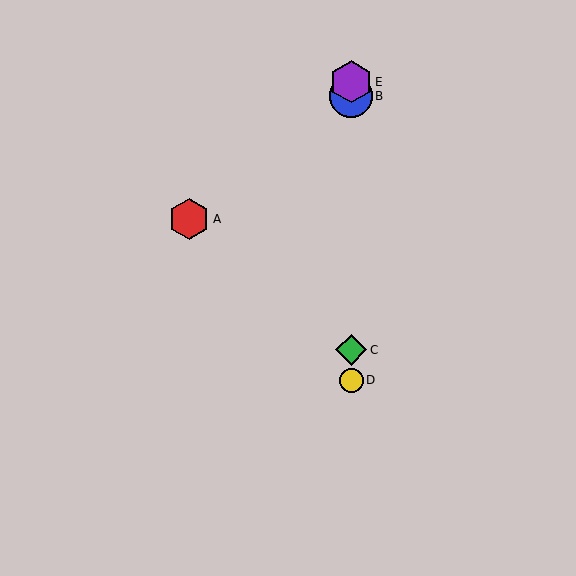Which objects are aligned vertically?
Objects B, C, D, E are aligned vertically.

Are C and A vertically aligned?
No, C is at x≈351 and A is at x≈189.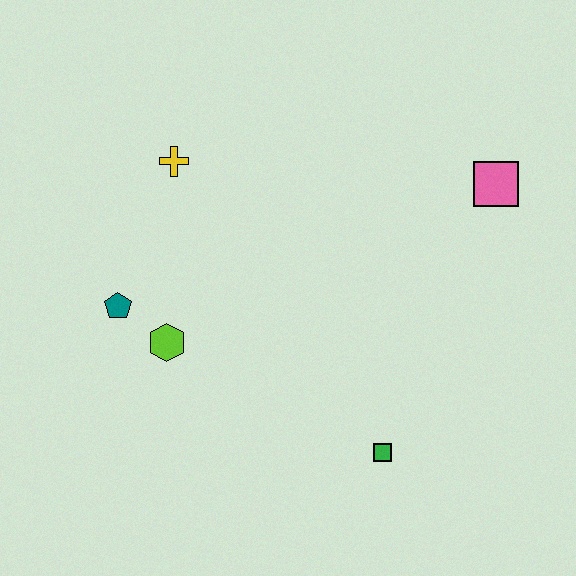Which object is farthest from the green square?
The yellow cross is farthest from the green square.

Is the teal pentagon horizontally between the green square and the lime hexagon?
No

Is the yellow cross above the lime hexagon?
Yes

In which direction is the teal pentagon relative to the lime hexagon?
The teal pentagon is to the left of the lime hexagon.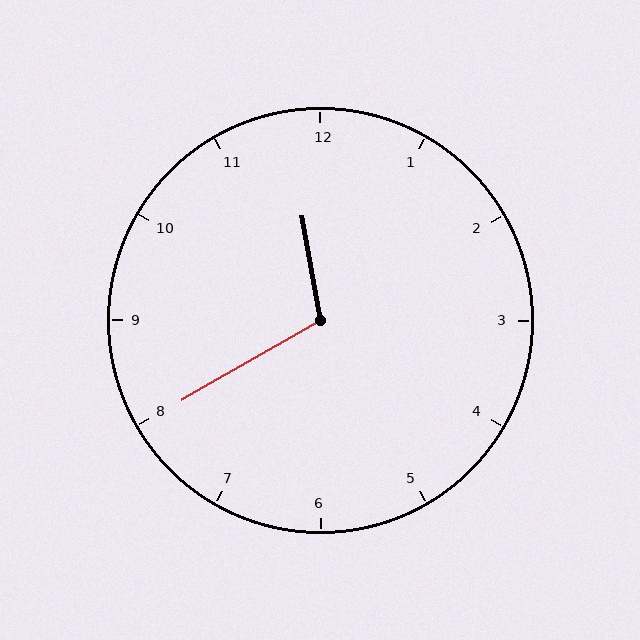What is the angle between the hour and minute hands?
Approximately 110 degrees.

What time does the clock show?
11:40.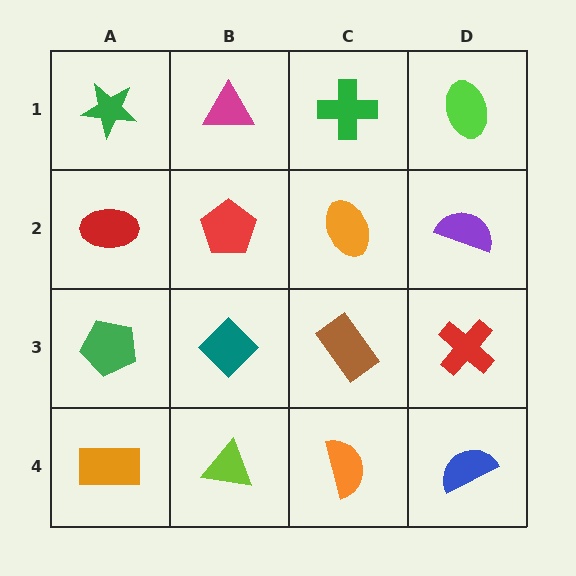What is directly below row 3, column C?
An orange semicircle.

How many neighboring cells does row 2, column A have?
3.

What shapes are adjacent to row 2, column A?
A green star (row 1, column A), a green pentagon (row 3, column A), a red pentagon (row 2, column B).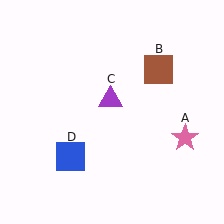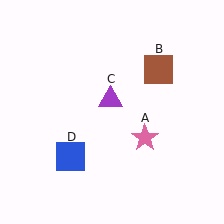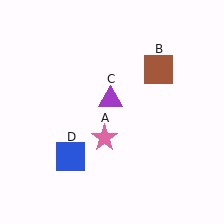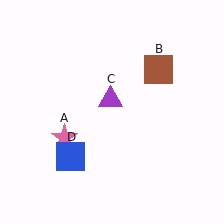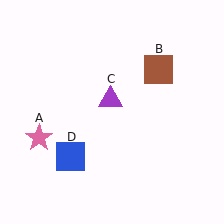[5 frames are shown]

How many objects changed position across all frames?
1 object changed position: pink star (object A).